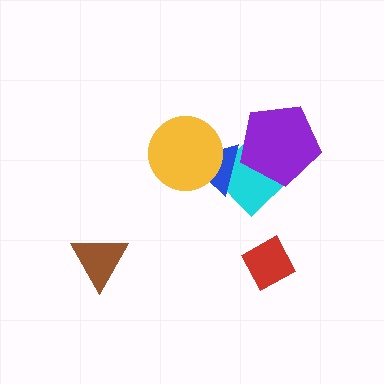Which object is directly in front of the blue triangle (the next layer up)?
The purple pentagon is directly in front of the blue triangle.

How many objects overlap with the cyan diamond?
2 objects overlap with the cyan diamond.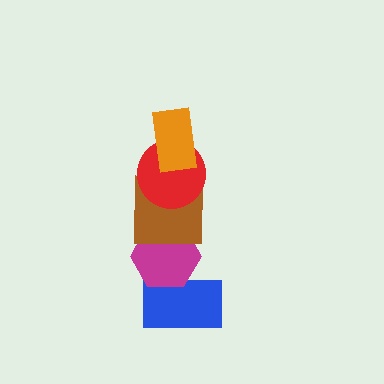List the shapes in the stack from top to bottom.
From top to bottom: the orange rectangle, the red circle, the brown square, the magenta hexagon, the blue rectangle.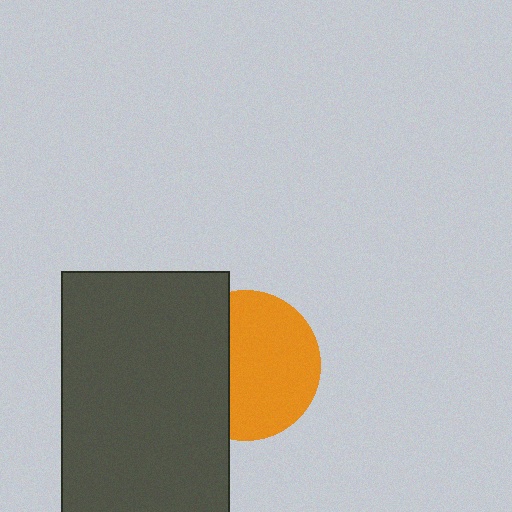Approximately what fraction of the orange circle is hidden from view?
Roughly 37% of the orange circle is hidden behind the dark gray rectangle.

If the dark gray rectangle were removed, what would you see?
You would see the complete orange circle.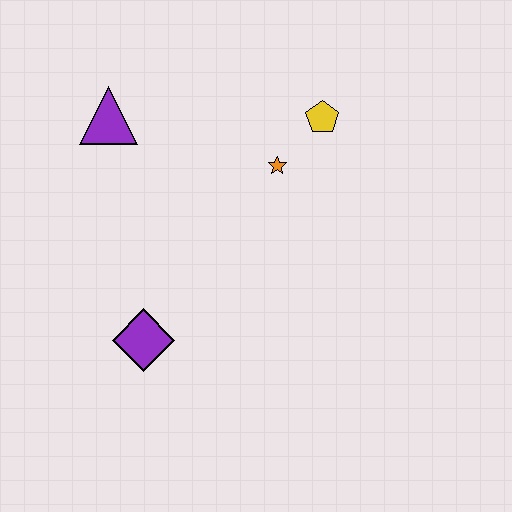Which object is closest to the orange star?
The yellow pentagon is closest to the orange star.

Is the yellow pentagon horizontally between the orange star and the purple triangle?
No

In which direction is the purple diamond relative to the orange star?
The purple diamond is below the orange star.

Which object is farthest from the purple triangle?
The purple diamond is farthest from the purple triangle.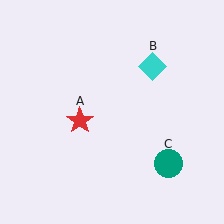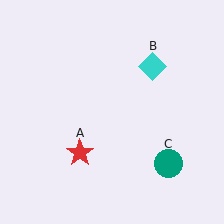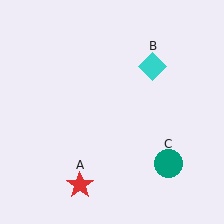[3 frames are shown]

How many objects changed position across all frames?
1 object changed position: red star (object A).